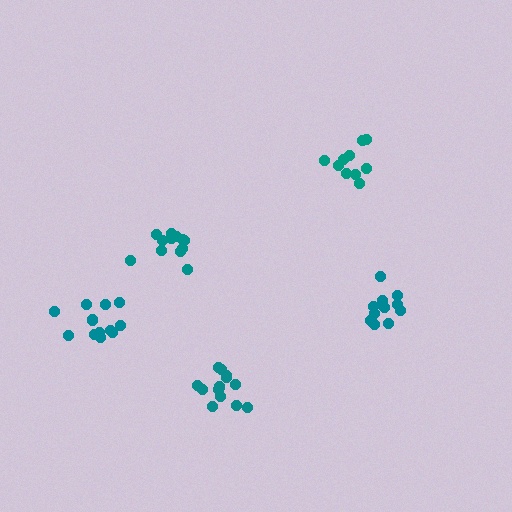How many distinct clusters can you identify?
There are 5 distinct clusters.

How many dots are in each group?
Group 1: 12 dots, Group 2: 10 dots, Group 3: 11 dots, Group 4: 14 dots, Group 5: 13 dots (60 total).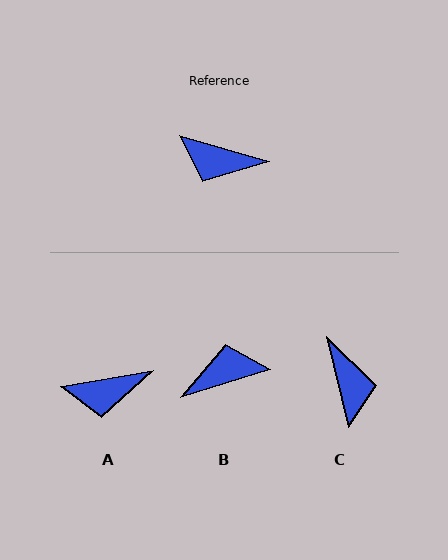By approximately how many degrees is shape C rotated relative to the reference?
Approximately 119 degrees counter-clockwise.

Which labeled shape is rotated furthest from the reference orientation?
B, about 147 degrees away.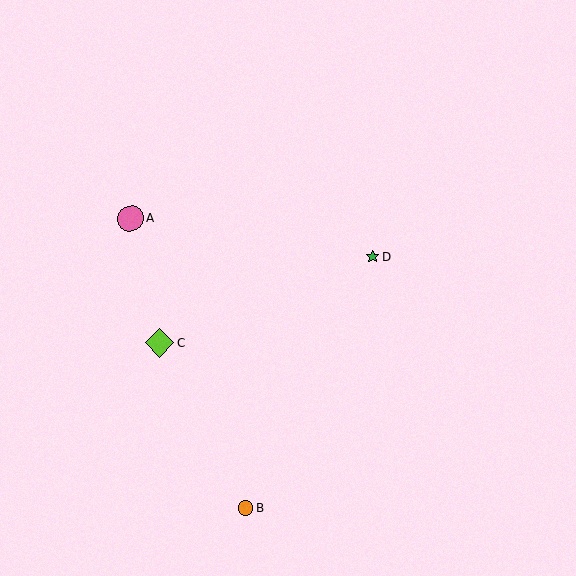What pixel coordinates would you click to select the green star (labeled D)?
Click at (372, 256) to select the green star D.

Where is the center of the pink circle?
The center of the pink circle is at (130, 219).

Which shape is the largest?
The lime diamond (labeled C) is the largest.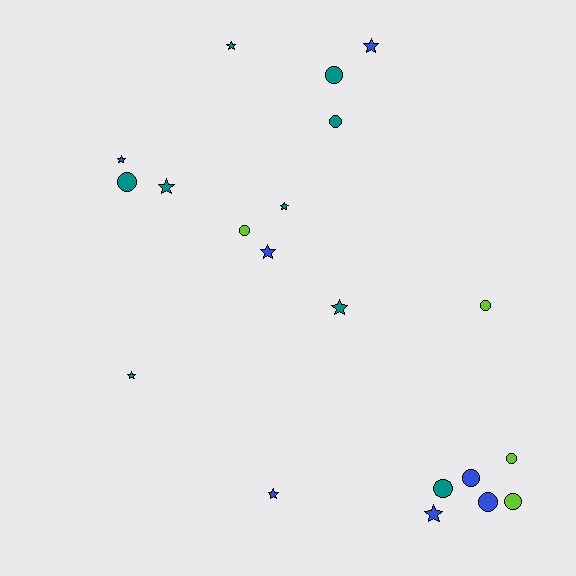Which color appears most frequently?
Teal, with 9 objects.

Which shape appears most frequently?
Star, with 10 objects.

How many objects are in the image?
There are 20 objects.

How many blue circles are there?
There are 2 blue circles.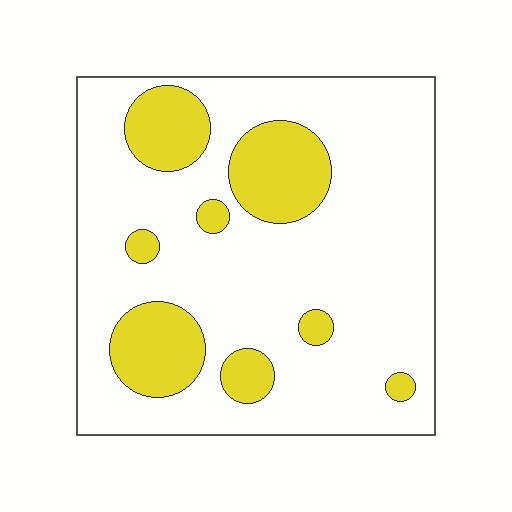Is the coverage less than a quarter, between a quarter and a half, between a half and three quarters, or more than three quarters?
Less than a quarter.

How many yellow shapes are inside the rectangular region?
8.